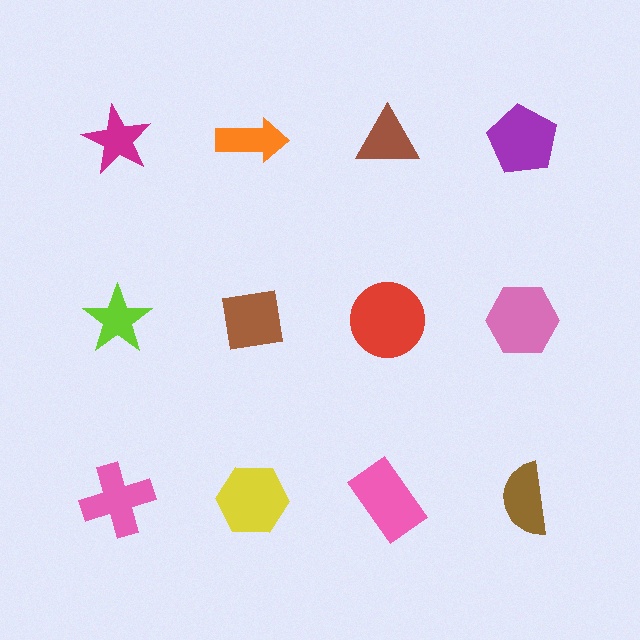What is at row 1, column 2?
An orange arrow.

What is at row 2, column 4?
A pink hexagon.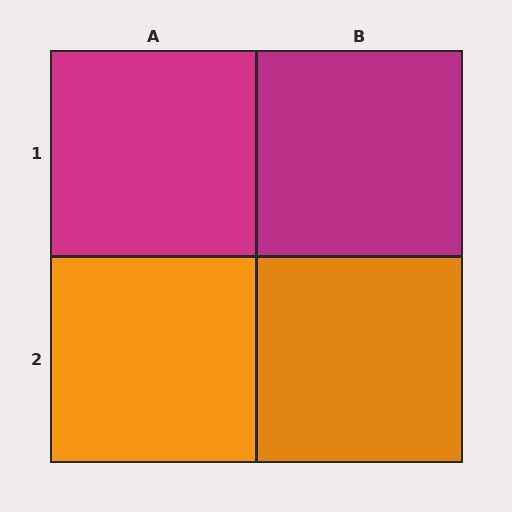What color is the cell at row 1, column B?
Magenta.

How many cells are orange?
2 cells are orange.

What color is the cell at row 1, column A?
Magenta.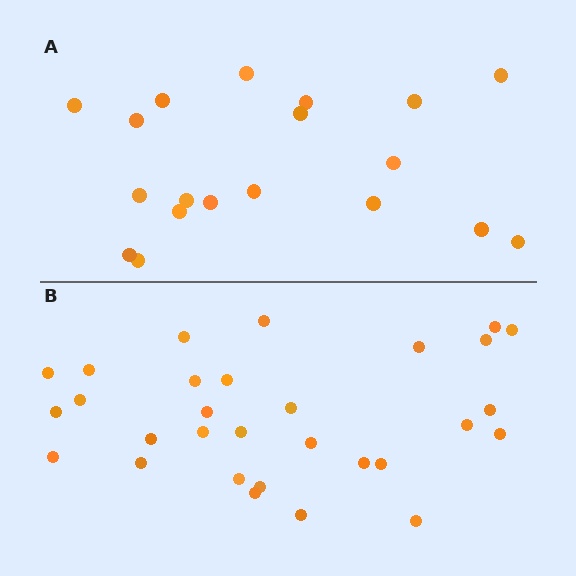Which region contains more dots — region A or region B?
Region B (the bottom region) has more dots.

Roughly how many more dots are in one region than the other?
Region B has roughly 12 or so more dots than region A.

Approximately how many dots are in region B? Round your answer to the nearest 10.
About 30 dots.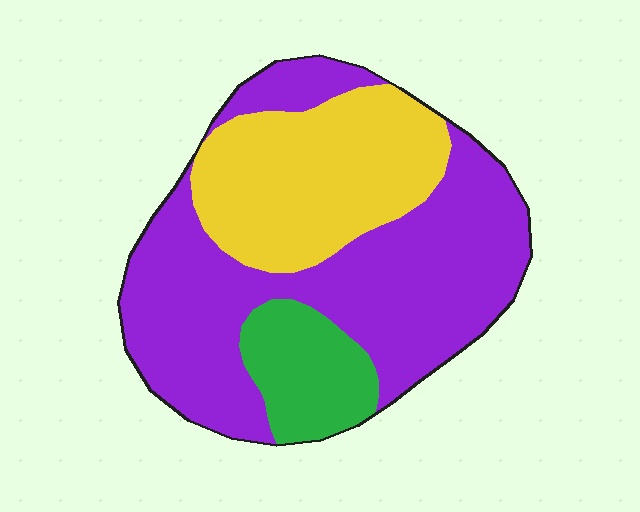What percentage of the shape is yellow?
Yellow takes up about one third (1/3) of the shape.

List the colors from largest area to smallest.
From largest to smallest: purple, yellow, green.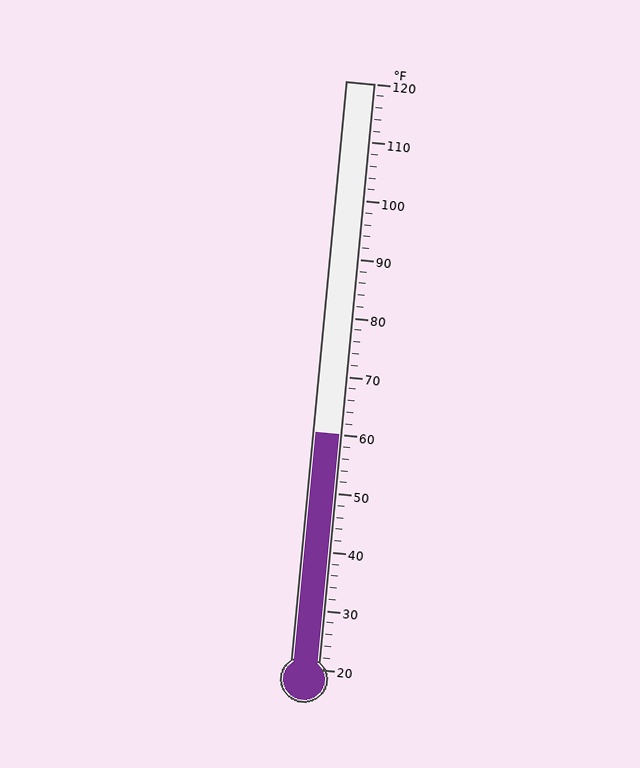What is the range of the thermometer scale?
The thermometer scale ranges from 20°F to 120°F.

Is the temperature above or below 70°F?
The temperature is below 70°F.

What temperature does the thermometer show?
The thermometer shows approximately 60°F.